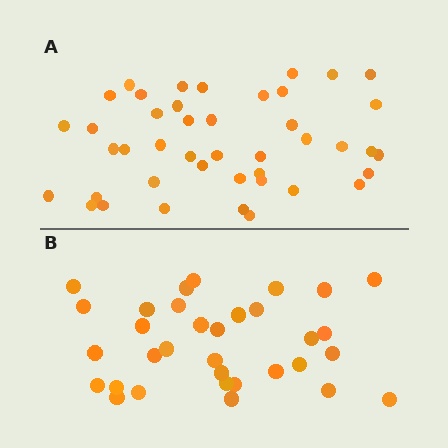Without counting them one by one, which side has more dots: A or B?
Region A (the top region) has more dots.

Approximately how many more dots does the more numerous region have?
Region A has roughly 10 or so more dots than region B.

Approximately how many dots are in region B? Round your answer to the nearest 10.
About 30 dots. (The exact count is 33, which rounds to 30.)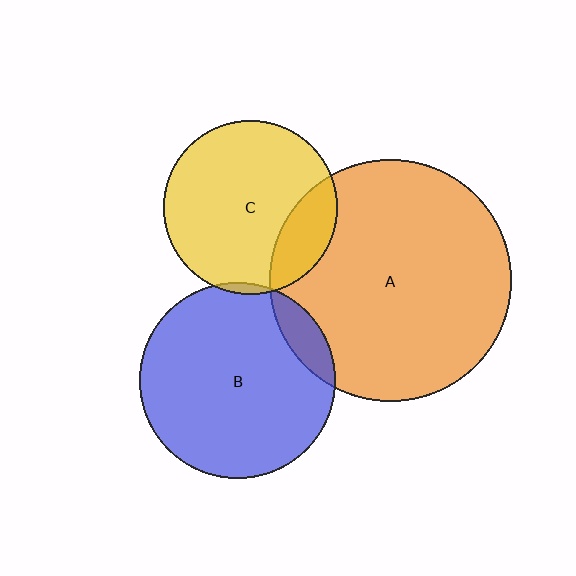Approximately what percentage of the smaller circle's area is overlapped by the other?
Approximately 20%.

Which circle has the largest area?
Circle A (orange).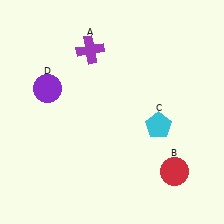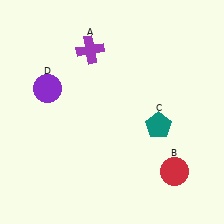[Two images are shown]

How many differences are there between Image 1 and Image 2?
There is 1 difference between the two images.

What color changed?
The pentagon (C) changed from cyan in Image 1 to teal in Image 2.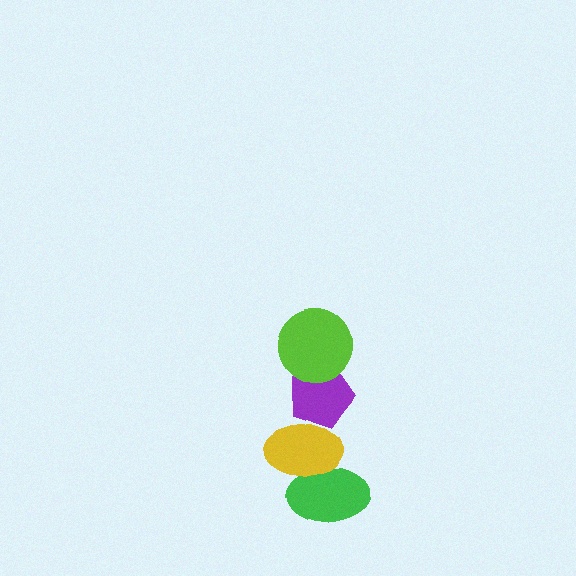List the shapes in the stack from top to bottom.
From top to bottom: the lime circle, the purple pentagon, the yellow ellipse, the green ellipse.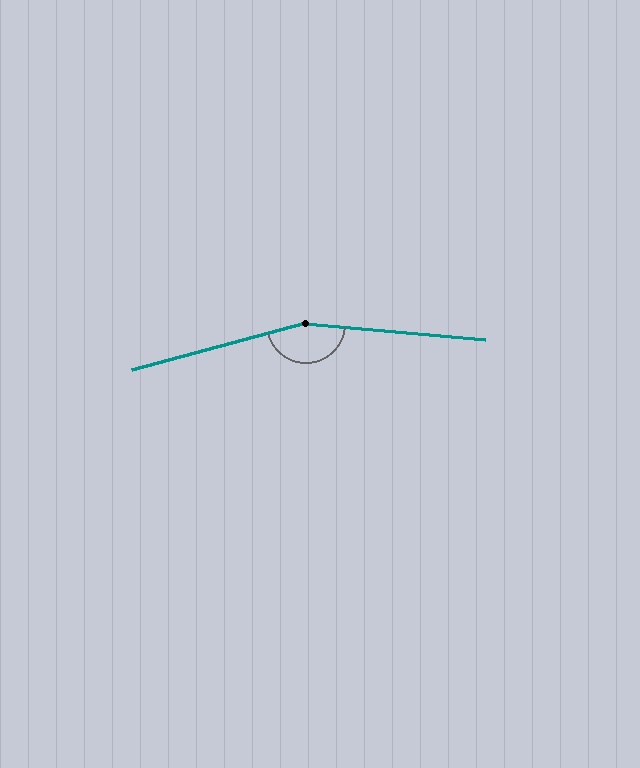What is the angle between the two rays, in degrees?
Approximately 160 degrees.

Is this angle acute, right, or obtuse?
It is obtuse.